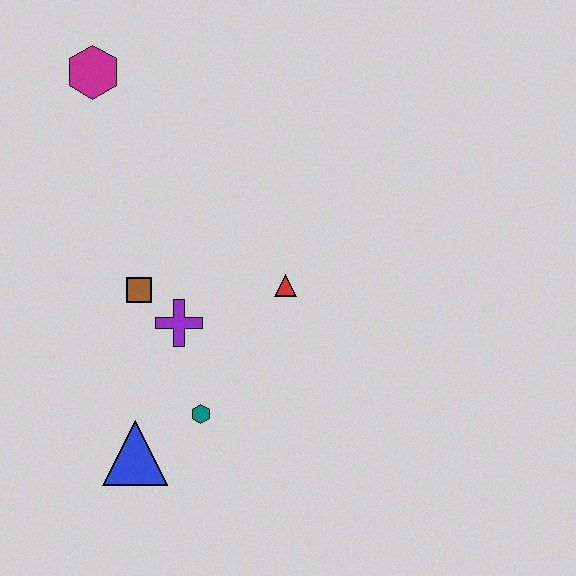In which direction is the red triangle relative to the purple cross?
The red triangle is to the right of the purple cross.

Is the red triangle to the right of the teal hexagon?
Yes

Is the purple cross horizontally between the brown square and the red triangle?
Yes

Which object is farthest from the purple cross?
The magenta hexagon is farthest from the purple cross.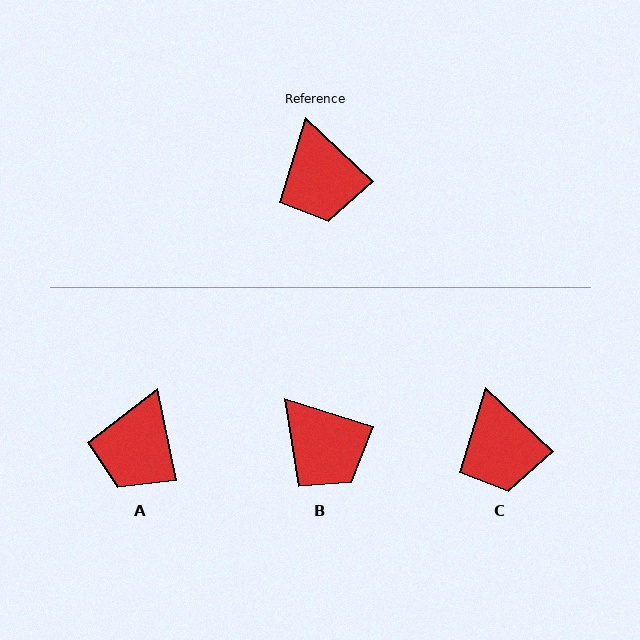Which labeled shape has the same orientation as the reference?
C.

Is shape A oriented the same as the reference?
No, it is off by about 35 degrees.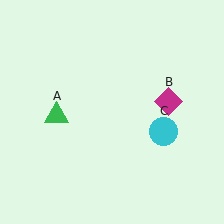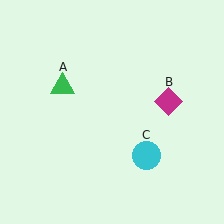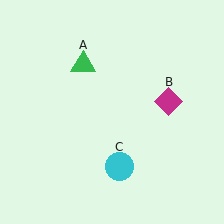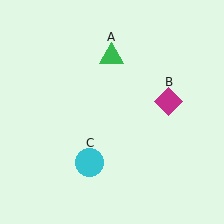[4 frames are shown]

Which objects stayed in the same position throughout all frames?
Magenta diamond (object B) remained stationary.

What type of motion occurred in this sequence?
The green triangle (object A), cyan circle (object C) rotated clockwise around the center of the scene.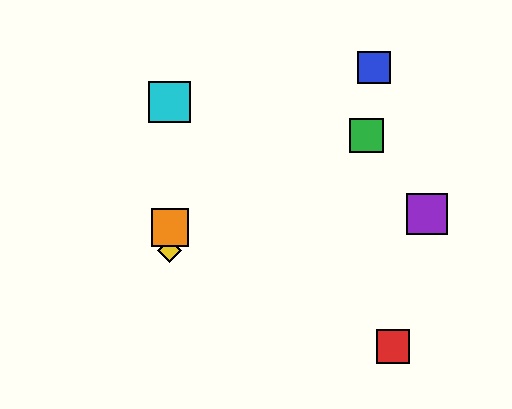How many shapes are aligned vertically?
3 shapes (the yellow diamond, the orange square, the cyan square) are aligned vertically.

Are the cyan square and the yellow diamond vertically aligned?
Yes, both are at x≈170.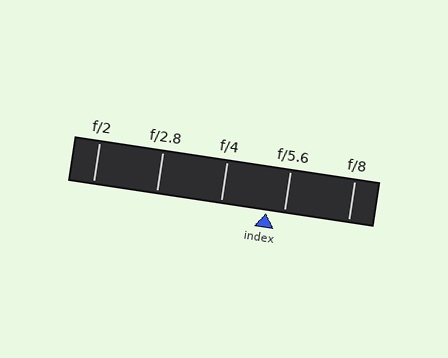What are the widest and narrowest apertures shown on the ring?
The widest aperture shown is f/2 and the narrowest is f/8.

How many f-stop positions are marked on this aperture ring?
There are 5 f-stop positions marked.